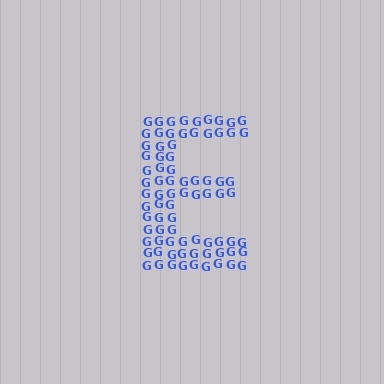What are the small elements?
The small elements are letter G's.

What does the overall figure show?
The overall figure shows the letter E.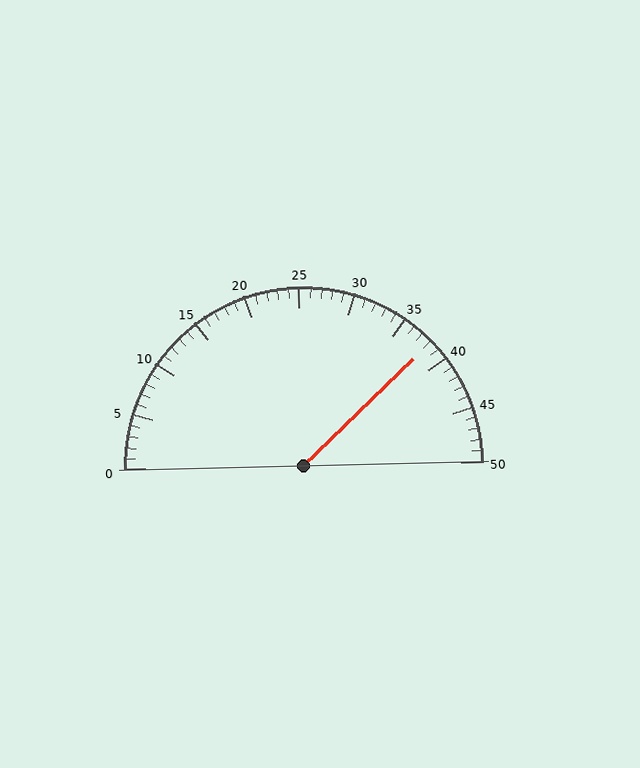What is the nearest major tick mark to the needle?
The nearest major tick mark is 40.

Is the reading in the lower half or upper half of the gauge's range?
The reading is in the upper half of the range (0 to 50).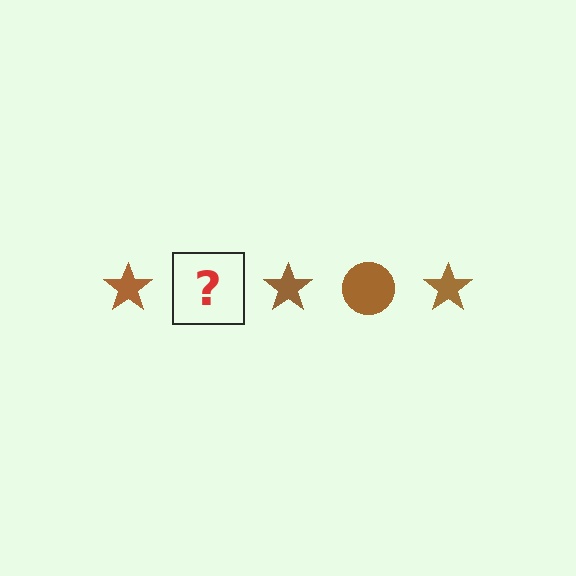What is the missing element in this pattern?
The missing element is a brown circle.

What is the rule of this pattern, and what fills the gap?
The rule is that the pattern cycles through star, circle shapes in brown. The gap should be filled with a brown circle.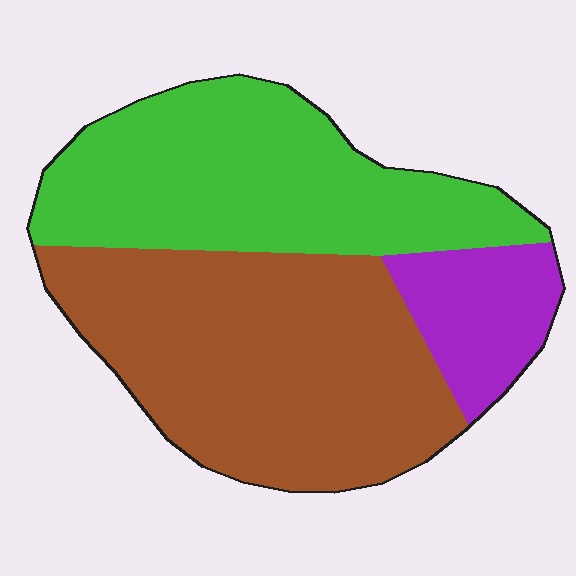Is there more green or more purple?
Green.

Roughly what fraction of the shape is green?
Green takes up between a quarter and a half of the shape.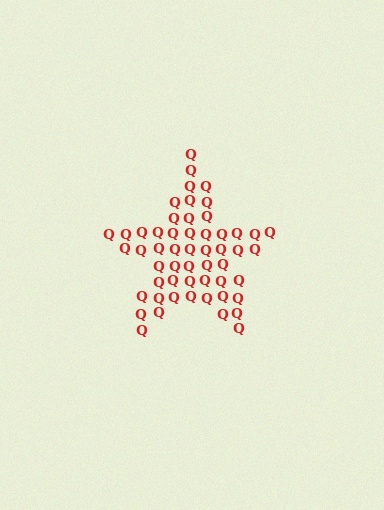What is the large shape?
The large shape is a star.